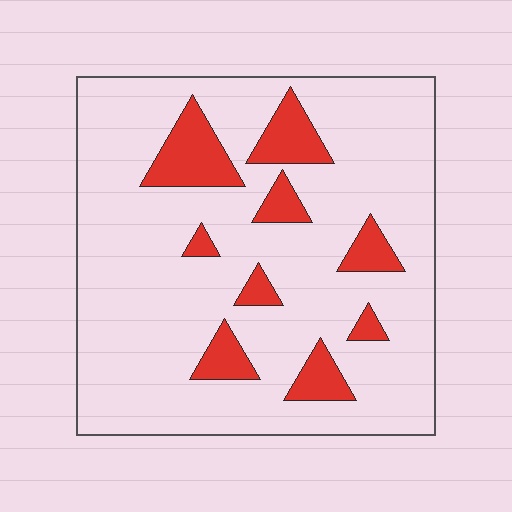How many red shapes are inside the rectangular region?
9.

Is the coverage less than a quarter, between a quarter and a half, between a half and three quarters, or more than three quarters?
Less than a quarter.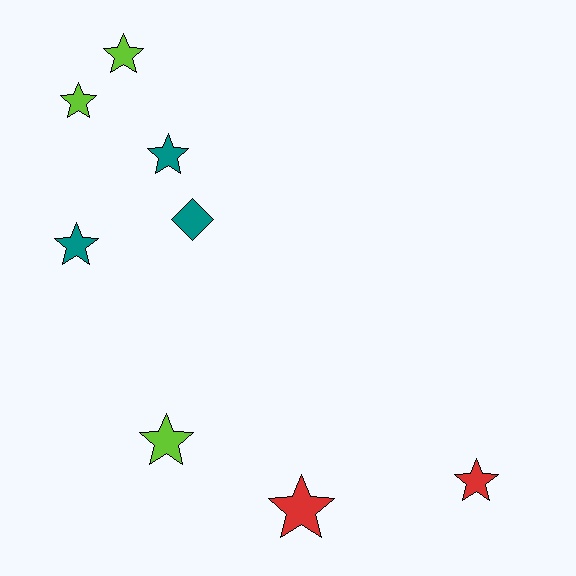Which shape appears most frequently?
Star, with 7 objects.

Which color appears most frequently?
Lime, with 3 objects.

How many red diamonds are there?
There are no red diamonds.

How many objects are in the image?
There are 8 objects.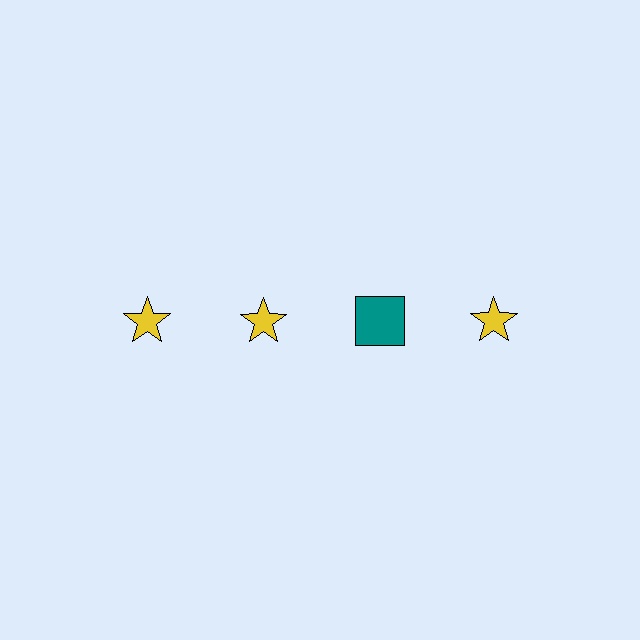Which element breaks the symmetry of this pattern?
The teal square in the top row, center column breaks the symmetry. All other shapes are yellow stars.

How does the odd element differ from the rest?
It differs in both color (teal instead of yellow) and shape (square instead of star).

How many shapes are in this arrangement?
There are 4 shapes arranged in a grid pattern.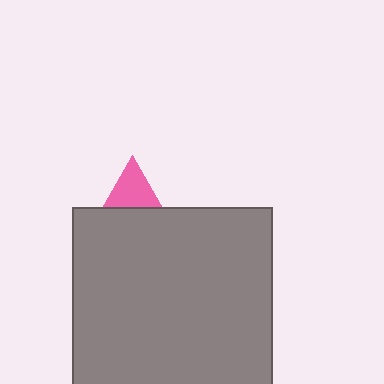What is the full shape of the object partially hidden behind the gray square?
The partially hidden object is a pink triangle.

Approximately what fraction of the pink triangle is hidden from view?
Roughly 68% of the pink triangle is hidden behind the gray square.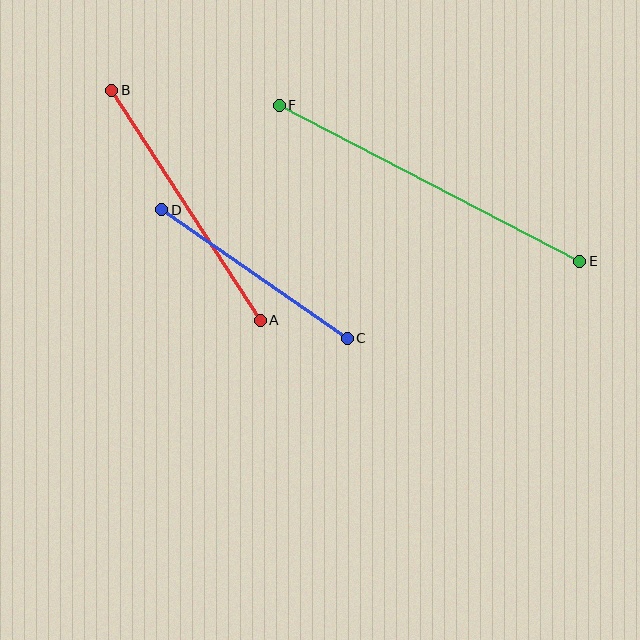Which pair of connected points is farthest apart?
Points E and F are farthest apart.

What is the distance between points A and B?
The distance is approximately 274 pixels.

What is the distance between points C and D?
The distance is approximately 226 pixels.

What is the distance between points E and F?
The distance is approximately 338 pixels.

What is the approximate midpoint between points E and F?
The midpoint is at approximately (430, 183) pixels.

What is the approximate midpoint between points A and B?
The midpoint is at approximately (186, 205) pixels.